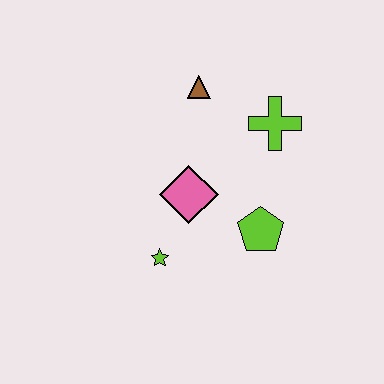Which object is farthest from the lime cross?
The lime star is farthest from the lime cross.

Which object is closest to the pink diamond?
The lime star is closest to the pink diamond.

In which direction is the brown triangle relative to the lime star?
The brown triangle is above the lime star.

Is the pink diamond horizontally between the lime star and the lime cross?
Yes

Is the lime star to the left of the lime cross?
Yes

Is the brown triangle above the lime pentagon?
Yes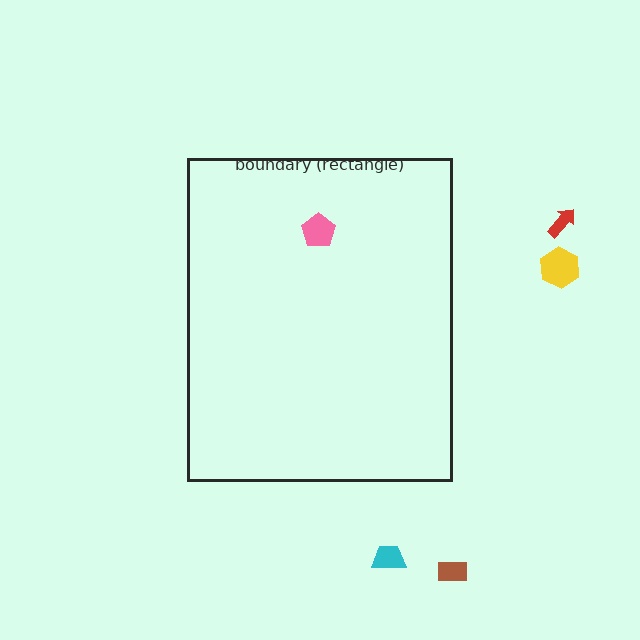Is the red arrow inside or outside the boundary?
Outside.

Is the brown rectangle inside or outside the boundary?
Outside.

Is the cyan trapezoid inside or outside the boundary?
Outside.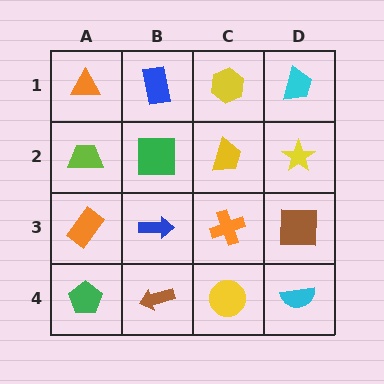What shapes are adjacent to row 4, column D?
A brown square (row 3, column D), a yellow circle (row 4, column C).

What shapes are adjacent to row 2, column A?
An orange triangle (row 1, column A), an orange rectangle (row 3, column A), a green square (row 2, column B).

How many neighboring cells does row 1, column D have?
2.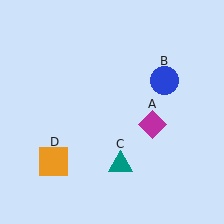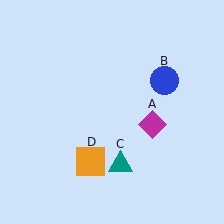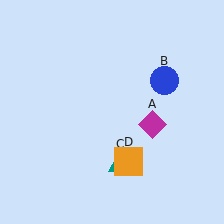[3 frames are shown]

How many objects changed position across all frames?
1 object changed position: orange square (object D).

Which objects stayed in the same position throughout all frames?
Magenta diamond (object A) and blue circle (object B) and teal triangle (object C) remained stationary.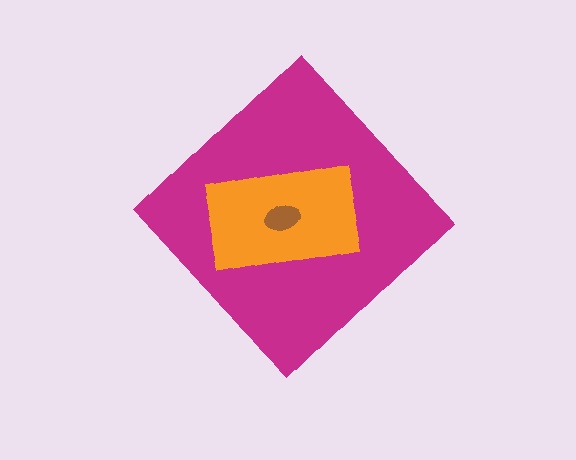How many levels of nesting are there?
3.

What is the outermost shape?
The magenta diamond.